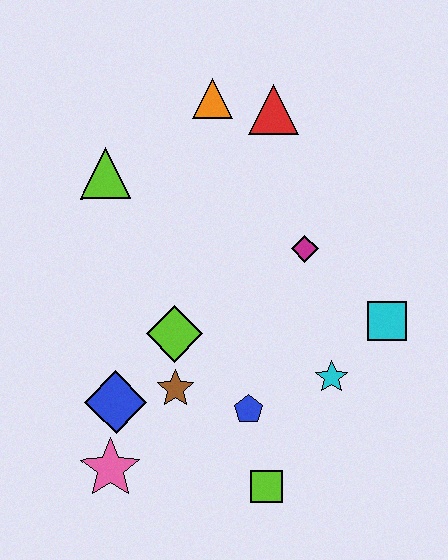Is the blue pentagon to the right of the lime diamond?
Yes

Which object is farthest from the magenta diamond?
The pink star is farthest from the magenta diamond.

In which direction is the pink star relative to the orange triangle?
The pink star is below the orange triangle.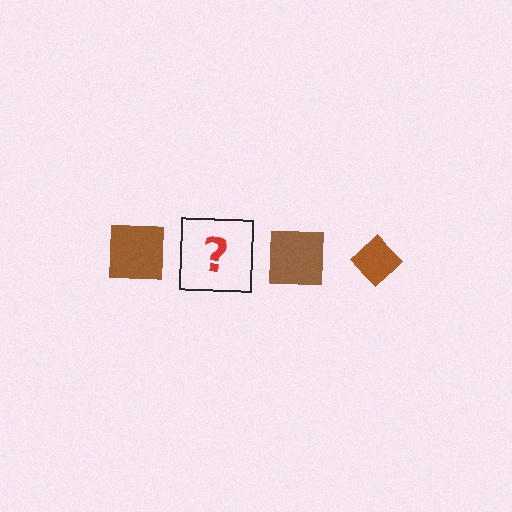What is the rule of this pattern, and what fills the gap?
The rule is that the pattern cycles through square, diamond shapes in brown. The gap should be filled with a brown diamond.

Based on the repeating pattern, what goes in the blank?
The blank should be a brown diamond.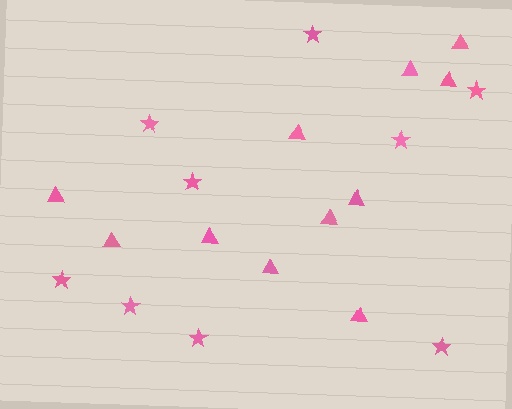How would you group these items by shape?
There are 2 groups: one group of stars (9) and one group of triangles (11).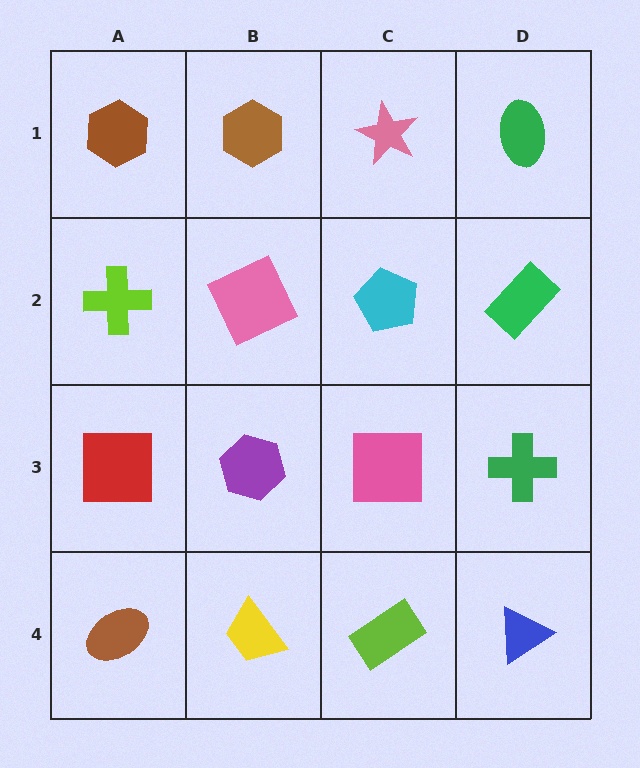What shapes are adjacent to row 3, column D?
A green rectangle (row 2, column D), a blue triangle (row 4, column D), a pink square (row 3, column C).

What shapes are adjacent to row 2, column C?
A pink star (row 1, column C), a pink square (row 3, column C), a pink square (row 2, column B), a green rectangle (row 2, column D).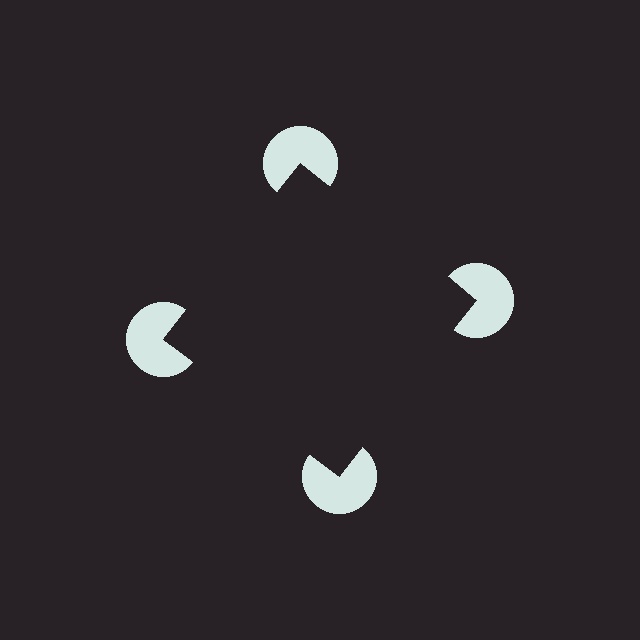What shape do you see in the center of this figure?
An illusory square — its edges are inferred from the aligned wedge cuts in the pac-man discs, not physically drawn.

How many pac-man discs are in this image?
There are 4 — one at each vertex of the illusory square.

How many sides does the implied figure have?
4 sides.